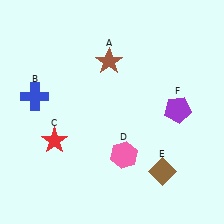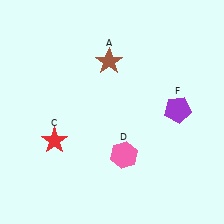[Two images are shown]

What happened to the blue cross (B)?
The blue cross (B) was removed in Image 2. It was in the top-left area of Image 1.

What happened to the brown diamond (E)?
The brown diamond (E) was removed in Image 2. It was in the bottom-right area of Image 1.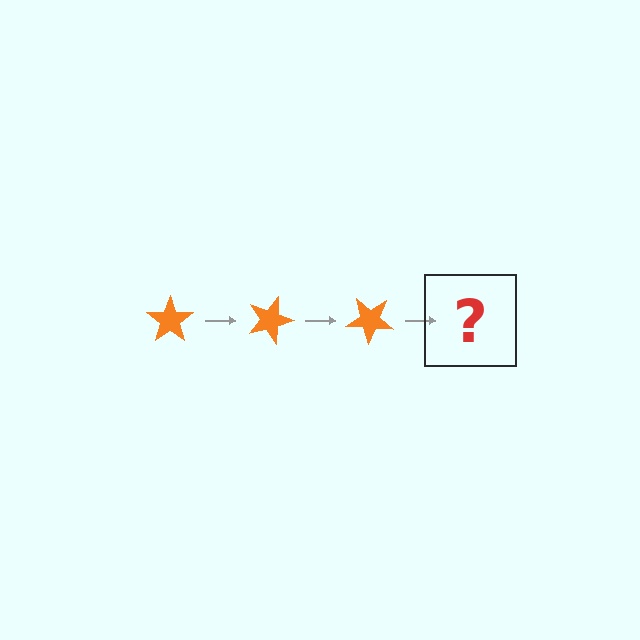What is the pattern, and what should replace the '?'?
The pattern is that the star rotates 20 degrees each step. The '?' should be an orange star rotated 60 degrees.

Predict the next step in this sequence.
The next step is an orange star rotated 60 degrees.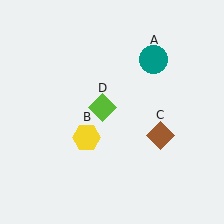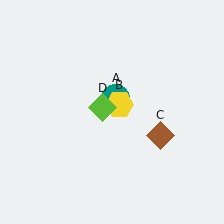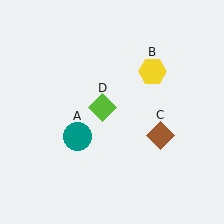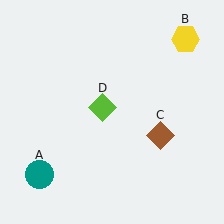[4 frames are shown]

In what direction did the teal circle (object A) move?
The teal circle (object A) moved down and to the left.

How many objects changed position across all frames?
2 objects changed position: teal circle (object A), yellow hexagon (object B).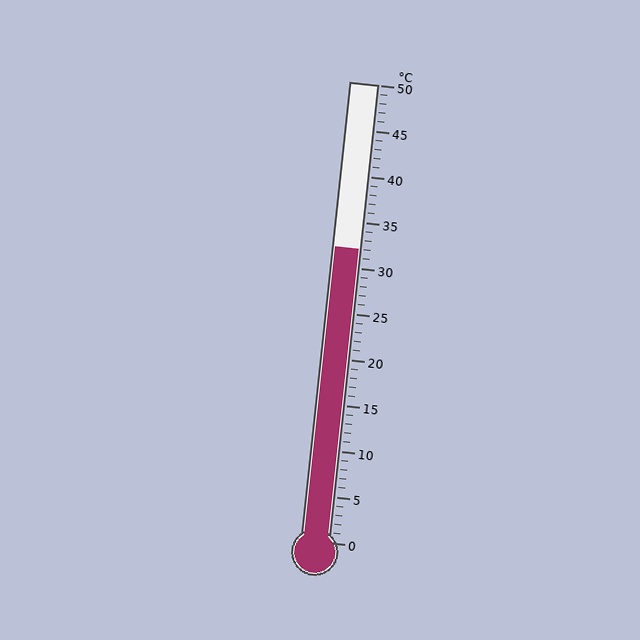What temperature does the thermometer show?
The thermometer shows approximately 32°C.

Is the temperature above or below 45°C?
The temperature is below 45°C.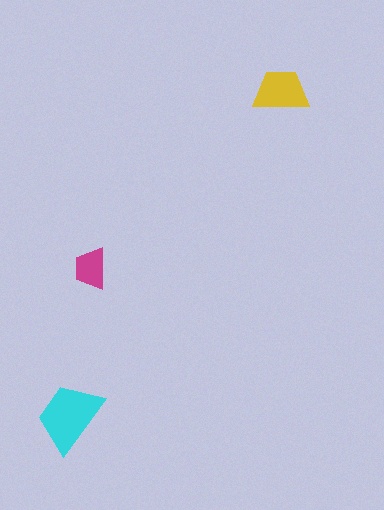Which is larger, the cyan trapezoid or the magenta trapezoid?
The cyan one.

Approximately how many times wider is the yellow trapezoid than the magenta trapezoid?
About 1.5 times wider.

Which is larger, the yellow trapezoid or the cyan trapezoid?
The cyan one.